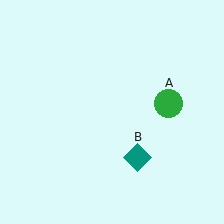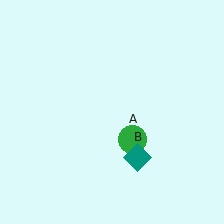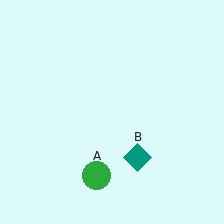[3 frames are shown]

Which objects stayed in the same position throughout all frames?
Teal diamond (object B) remained stationary.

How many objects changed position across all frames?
1 object changed position: green circle (object A).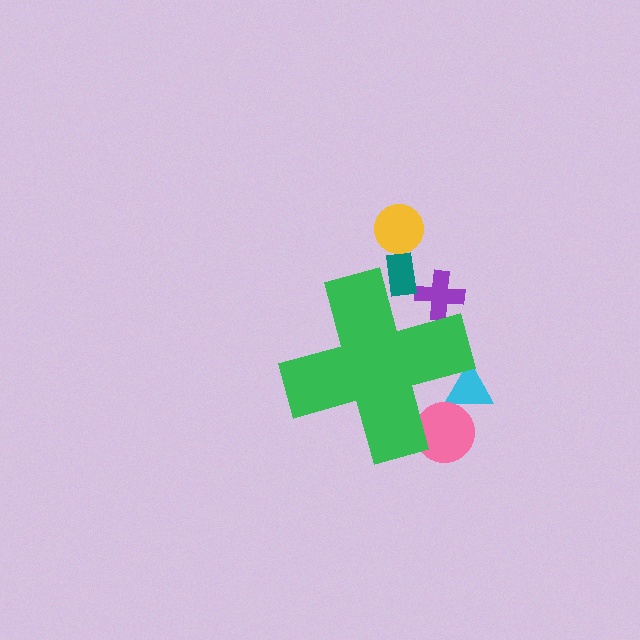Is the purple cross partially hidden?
Yes, the purple cross is partially hidden behind the green cross.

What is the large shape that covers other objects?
A green cross.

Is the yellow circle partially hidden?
No, the yellow circle is fully visible.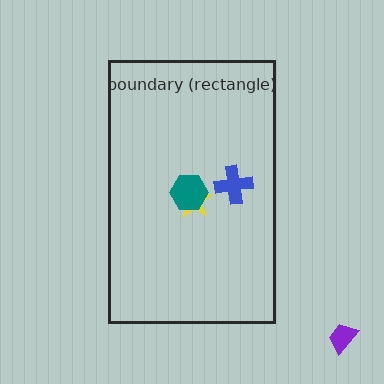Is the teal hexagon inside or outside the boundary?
Inside.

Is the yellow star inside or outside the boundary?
Inside.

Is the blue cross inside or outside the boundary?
Inside.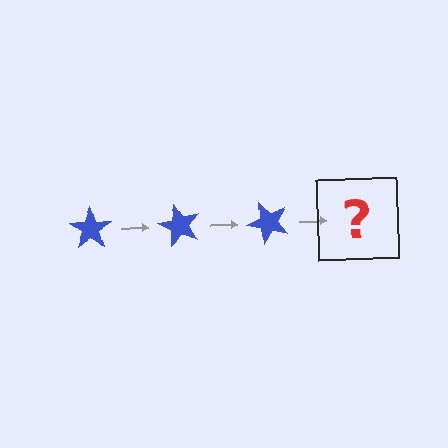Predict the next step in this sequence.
The next step is a blue star rotated 180 degrees.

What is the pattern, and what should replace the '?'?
The pattern is that the star rotates 60 degrees each step. The '?' should be a blue star rotated 180 degrees.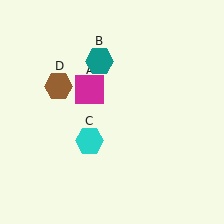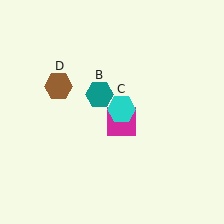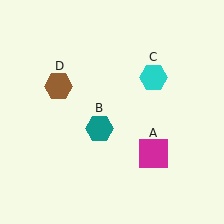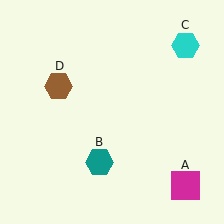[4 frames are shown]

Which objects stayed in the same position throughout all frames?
Brown hexagon (object D) remained stationary.